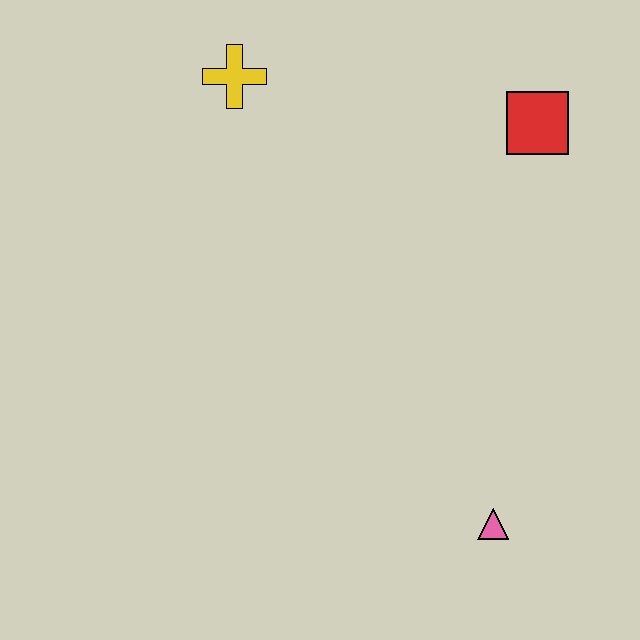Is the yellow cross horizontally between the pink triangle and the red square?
No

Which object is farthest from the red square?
The pink triangle is farthest from the red square.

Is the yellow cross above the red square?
Yes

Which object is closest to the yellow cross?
The red square is closest to the yellow cross.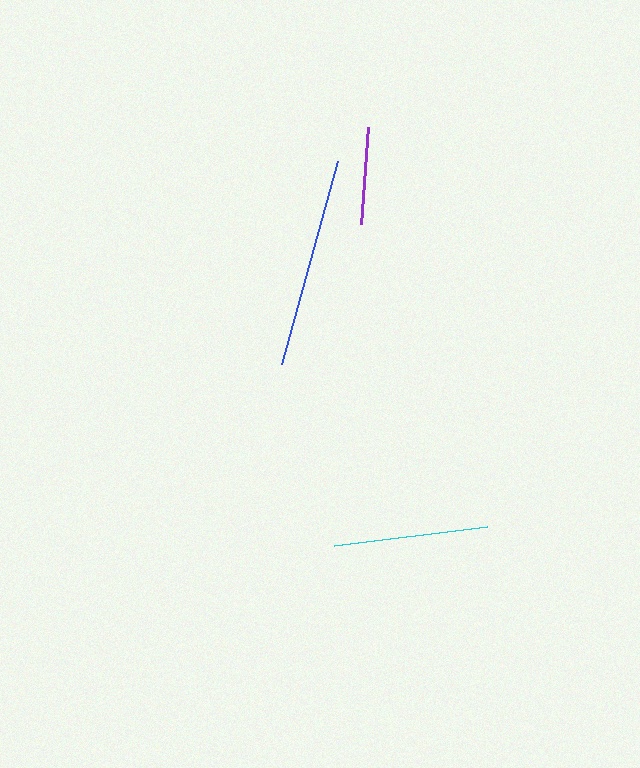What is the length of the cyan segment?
The cyan segment is approximately 154 pixels long.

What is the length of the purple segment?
The purple segment is approximately 97 pixels long.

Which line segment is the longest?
The blue line is the longest at approximately 211 pixels.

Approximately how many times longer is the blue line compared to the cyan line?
The blue line is approximately 1.4 times the length of the cyan line.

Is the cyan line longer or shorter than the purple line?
The cyan line is longer than the purple line.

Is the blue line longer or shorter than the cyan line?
The blue line is longer than the cyan line.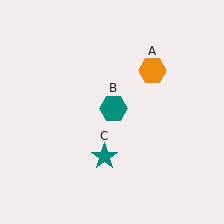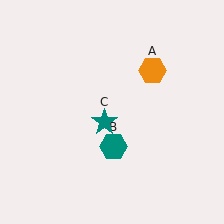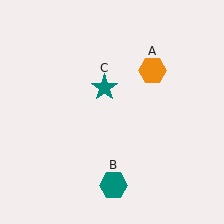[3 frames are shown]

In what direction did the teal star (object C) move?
The teal star (object C) moved up.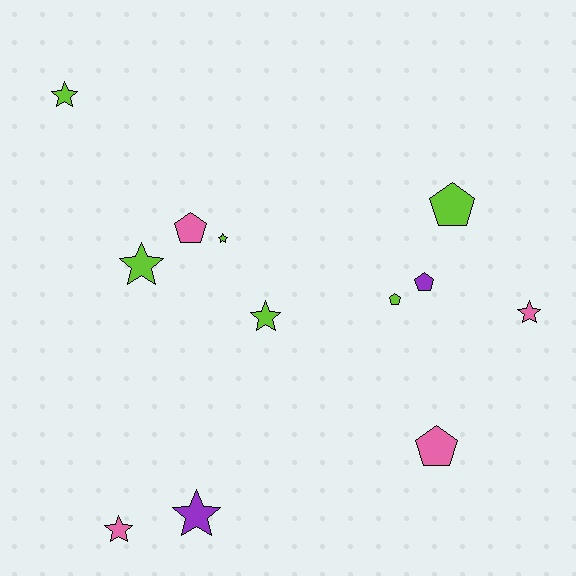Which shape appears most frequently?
Star, with 7 objects.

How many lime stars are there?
There are 4 lime stars.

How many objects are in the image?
There are 12 objects.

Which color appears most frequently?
Lime, with 6 objects.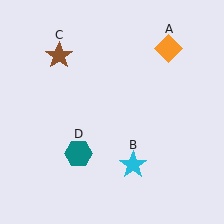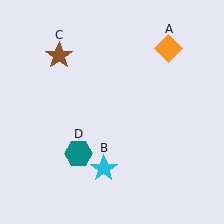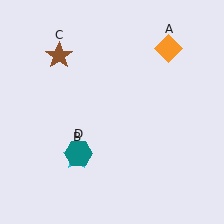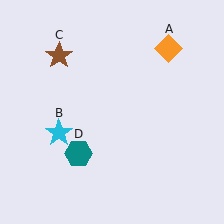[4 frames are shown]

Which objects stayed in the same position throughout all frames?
Orange diamond (object A) and brown star (object C) and teal hexagon (object D) remained stationary.